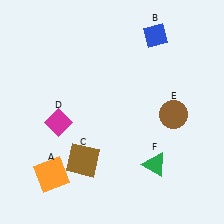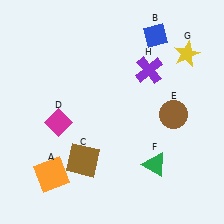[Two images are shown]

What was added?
A yellow star (G), a purple cross (H) were added in Image 2.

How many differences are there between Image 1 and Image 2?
There are 2 differences between the two images.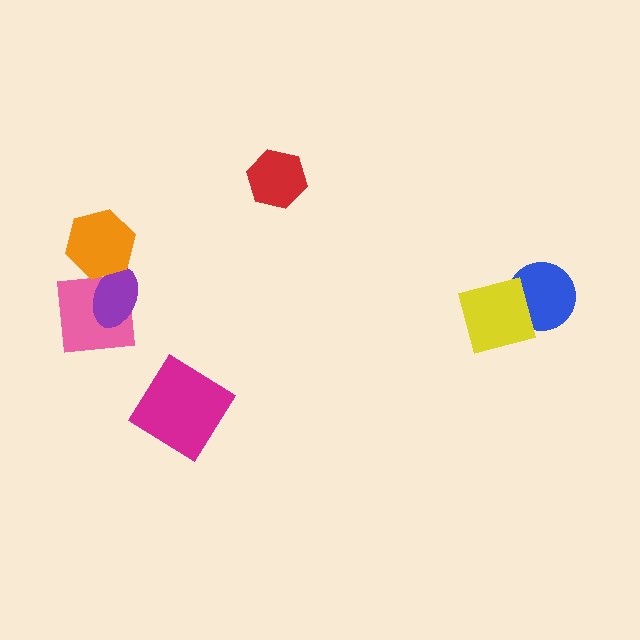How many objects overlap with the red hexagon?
0 objects overlap with the red hexagon.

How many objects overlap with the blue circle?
1 object overlaps with the blue circle.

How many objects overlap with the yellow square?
1 object overlaps with the yellow square.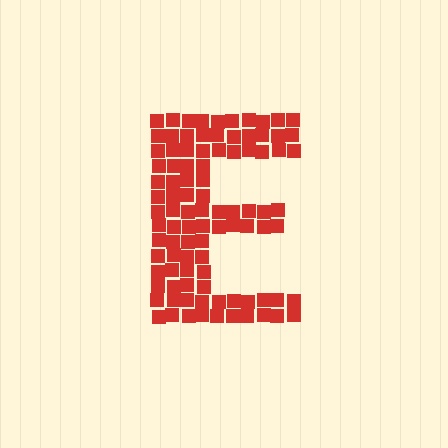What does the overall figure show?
The overall figure shows the letter E.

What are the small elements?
The small elements are squares.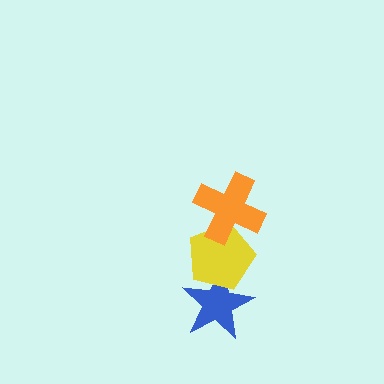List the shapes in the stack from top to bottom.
From top to bottom: the orange cross, the yellow pentagon, the blue star.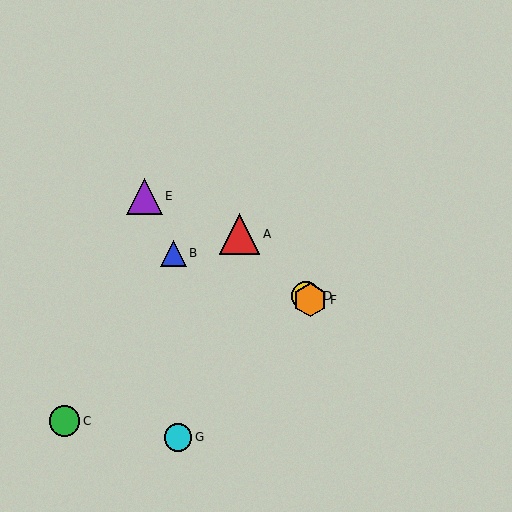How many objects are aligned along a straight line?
3 objects (A, D, F) are aligned along a straight line.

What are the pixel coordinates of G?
Object G is at (178, 437).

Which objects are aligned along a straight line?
Objects A, D, F are aligned along a straight line.